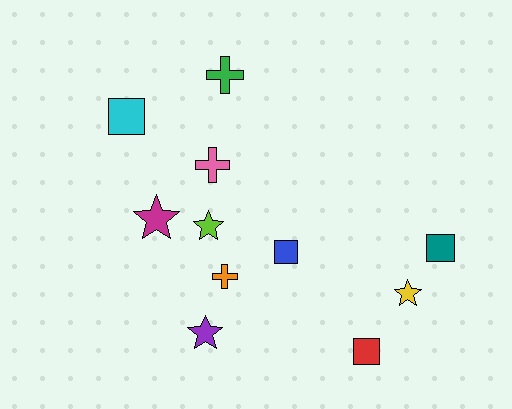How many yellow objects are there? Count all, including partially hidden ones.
There is 1 yellow object.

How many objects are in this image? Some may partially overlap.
There are 11 objects.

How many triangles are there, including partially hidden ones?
There are no triangles.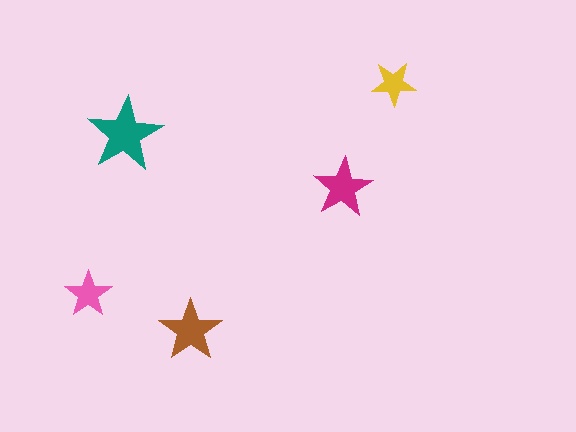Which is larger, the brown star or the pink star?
The brown one.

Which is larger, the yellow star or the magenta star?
The magenta one.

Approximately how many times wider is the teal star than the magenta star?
About 1.5 times wider.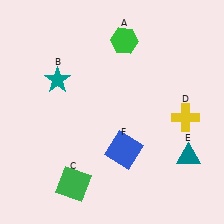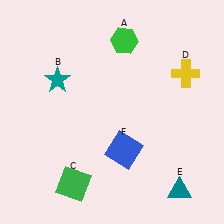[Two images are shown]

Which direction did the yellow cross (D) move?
The yellow cross (D) moved up.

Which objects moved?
The objects that moved are: the yellow cross (D), the teal triangle (E).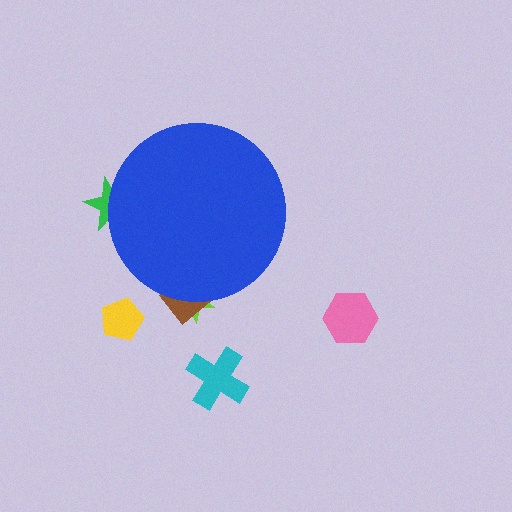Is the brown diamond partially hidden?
Yes, the brown diamond is partially hidden behind the blue circle.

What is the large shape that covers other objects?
A blue circle.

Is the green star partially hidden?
Yes, the green star is partially hidden behind the blue circle.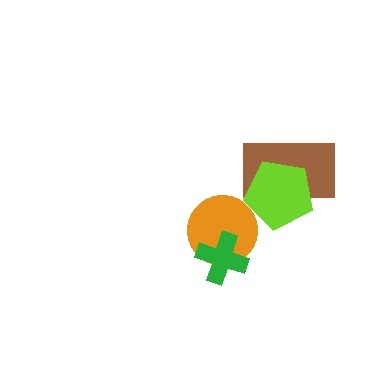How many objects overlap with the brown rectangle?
1 object overlaps with the brown rectangle.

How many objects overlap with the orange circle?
1 object overlaps with the orange circle.